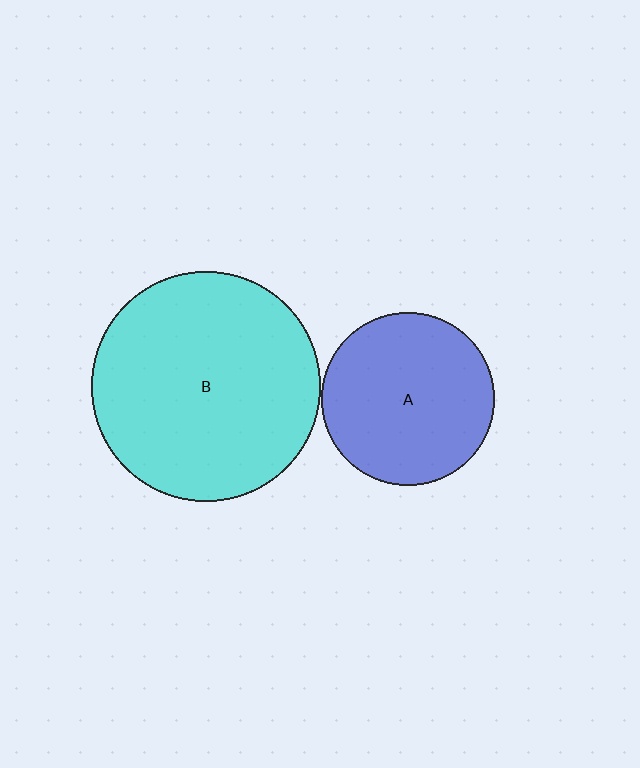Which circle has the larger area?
Circle B (cyan).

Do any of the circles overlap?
No, none of the circles overlap.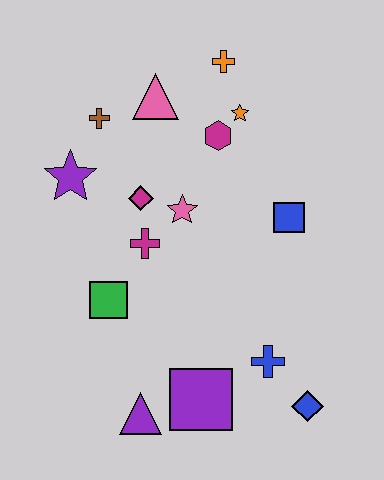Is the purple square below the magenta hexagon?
Yes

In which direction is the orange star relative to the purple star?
The orange star is to the right of the purple star.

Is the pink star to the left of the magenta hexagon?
Yes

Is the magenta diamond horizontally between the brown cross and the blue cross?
Yes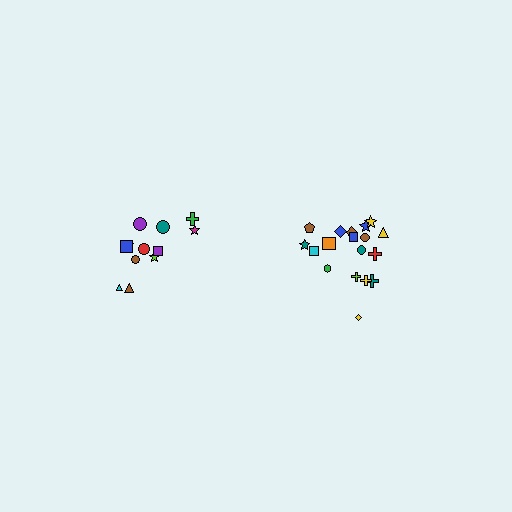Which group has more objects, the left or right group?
The right group.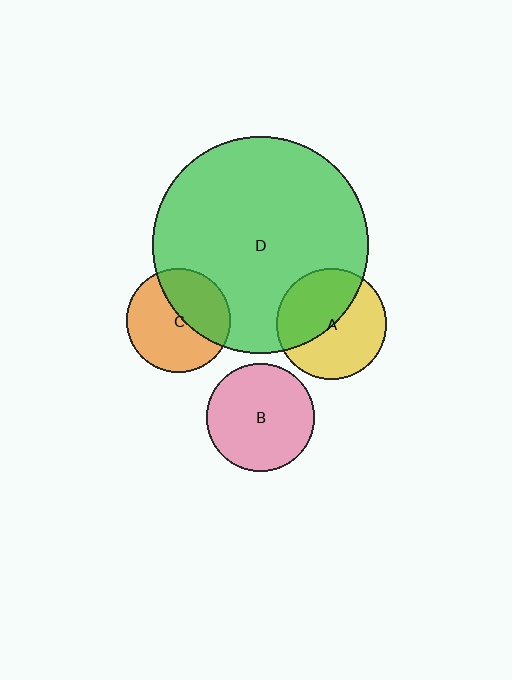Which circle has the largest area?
Circle D (green).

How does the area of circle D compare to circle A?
Approximately 3.8 times.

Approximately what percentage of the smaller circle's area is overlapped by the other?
Approximately 45%.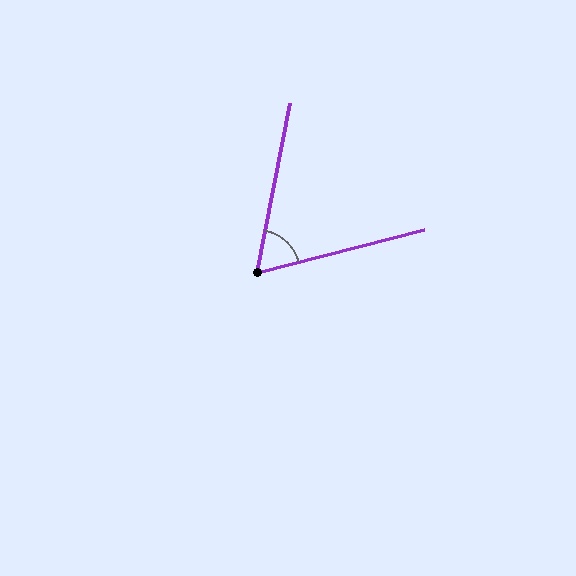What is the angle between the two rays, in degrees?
Approximately 64 degrees.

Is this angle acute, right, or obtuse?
It is acute.